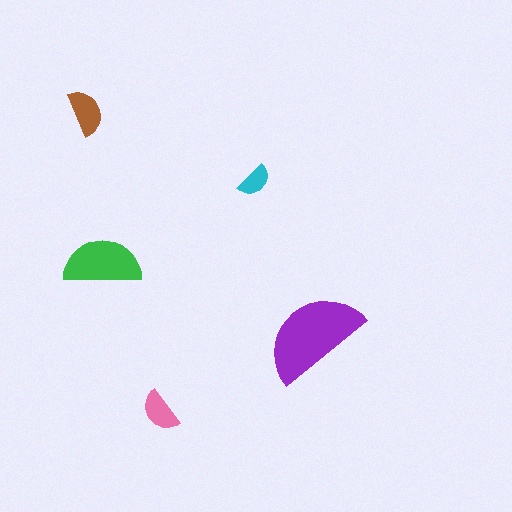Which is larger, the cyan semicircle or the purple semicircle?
The purple one.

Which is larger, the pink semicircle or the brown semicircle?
The brown one.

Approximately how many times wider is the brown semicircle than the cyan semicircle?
About 1.5 times wider.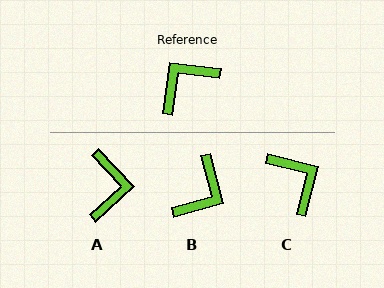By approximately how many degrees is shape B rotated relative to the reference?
Approximately 157 degrees clockwise.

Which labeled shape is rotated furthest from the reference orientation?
B, about 157 degrees away.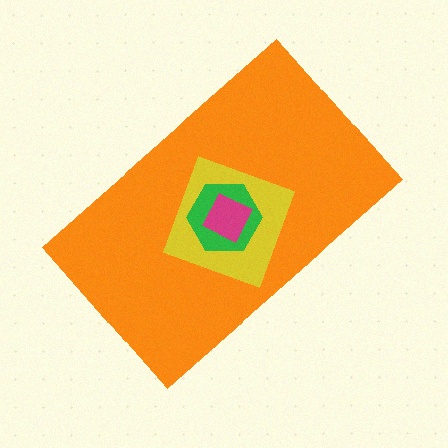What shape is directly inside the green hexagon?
The magenta diamond.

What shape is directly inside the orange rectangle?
The yellow square.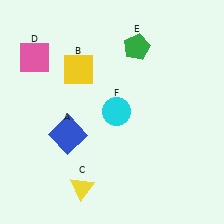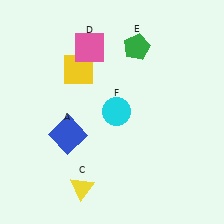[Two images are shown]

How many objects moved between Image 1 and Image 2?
1 object moved between the two images.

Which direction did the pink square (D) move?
The pink square (D) moved right.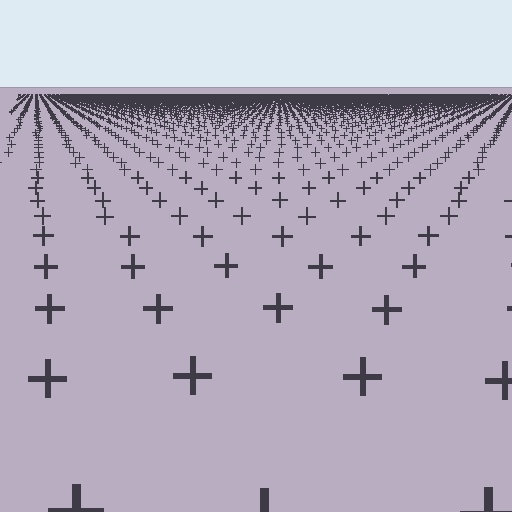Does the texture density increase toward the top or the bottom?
Density increases toward the top.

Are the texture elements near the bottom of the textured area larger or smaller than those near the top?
Larger. Near the bottom, elements are closer to the viewer and appear at a bigger on-screen size.